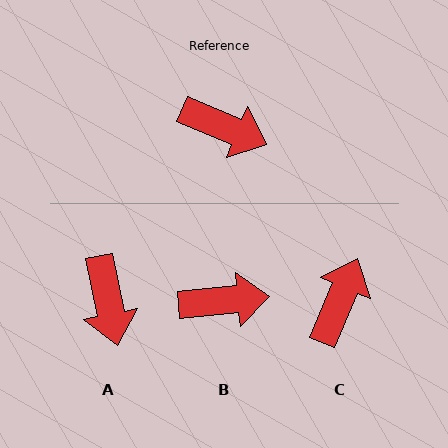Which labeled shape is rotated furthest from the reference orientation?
C, about 90 degrees away.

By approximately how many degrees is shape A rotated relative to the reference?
Approximately 56 degrees clockwise.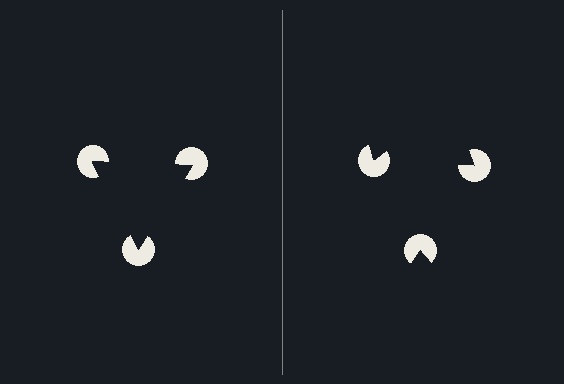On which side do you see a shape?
An illusory triangle appears on the left side. On the right side the wedge cuts are rotated, so no coherent shape forms.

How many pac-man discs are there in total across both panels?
6 — 3 on each side.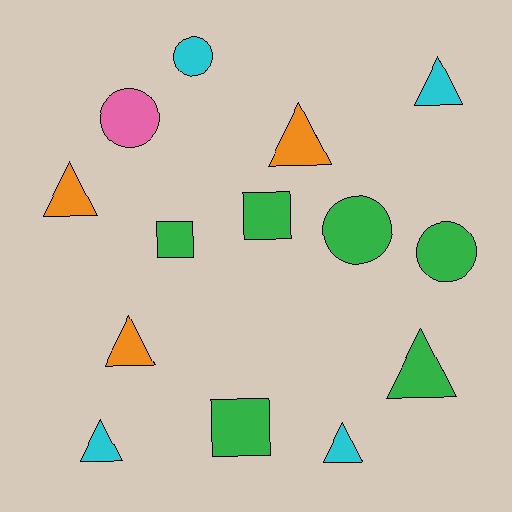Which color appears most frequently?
Green, with 6 objects.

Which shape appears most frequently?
Triangle, with 7 objects.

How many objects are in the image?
There are 14 objects.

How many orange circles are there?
There are no orange circles.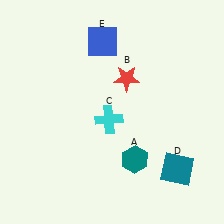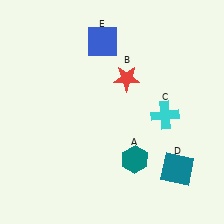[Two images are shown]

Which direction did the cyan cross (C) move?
The cyan cross (C) moved right.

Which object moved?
The cyan cross (C) moved right.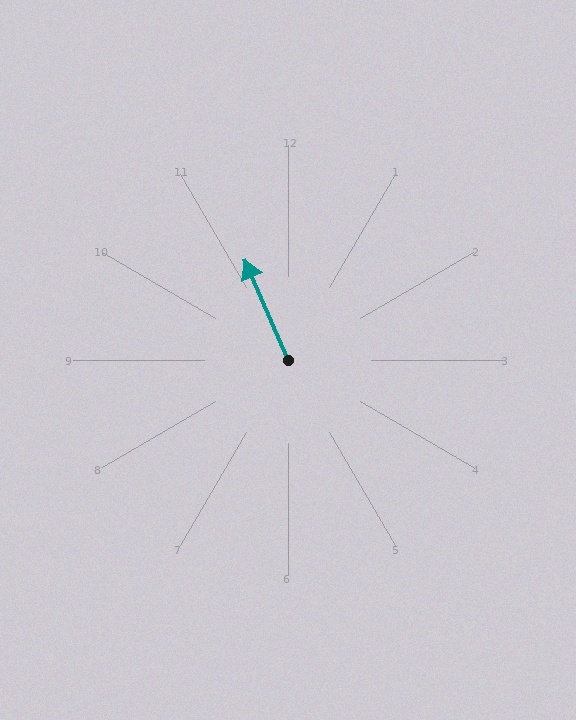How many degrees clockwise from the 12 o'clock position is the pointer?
Approximately 336 degrees.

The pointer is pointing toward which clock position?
Roughly 11 o'clock.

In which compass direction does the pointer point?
Northwest.